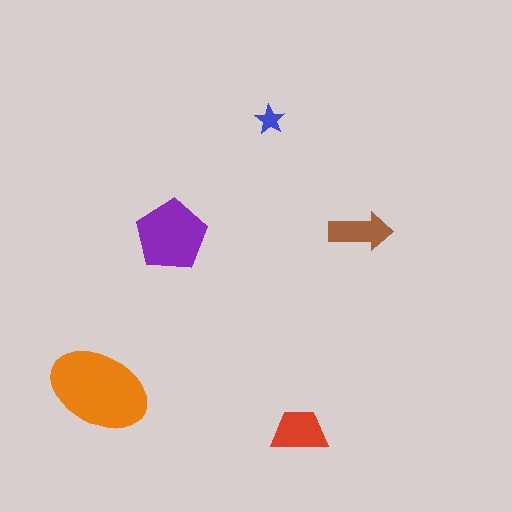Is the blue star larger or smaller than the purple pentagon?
Smaller.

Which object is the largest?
The orange ellipse.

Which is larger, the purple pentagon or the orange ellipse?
The orange ellipse.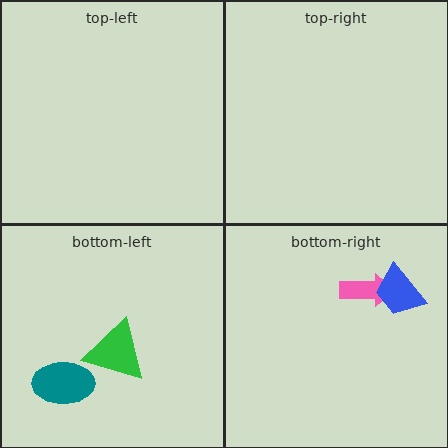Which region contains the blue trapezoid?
The bottom-right region.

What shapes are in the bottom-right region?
The pink arrow, the blue trapezoid.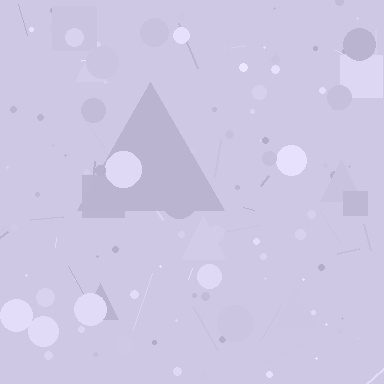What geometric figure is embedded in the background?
A triangle is embedded in the background.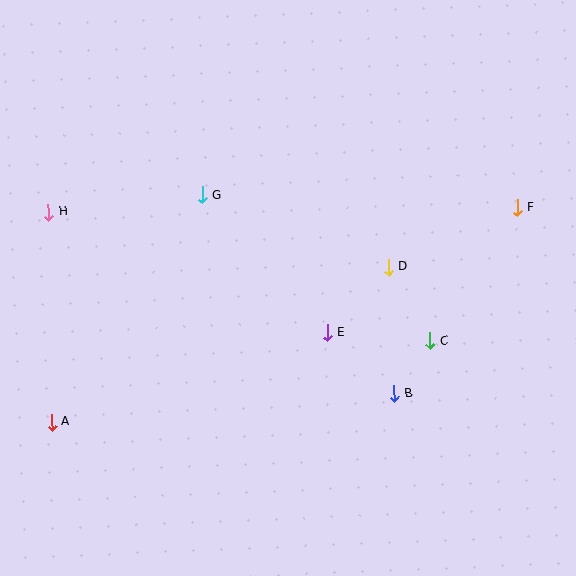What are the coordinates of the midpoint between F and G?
The midpoint between F and G is at (360, 201).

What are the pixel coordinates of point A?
Point A is at (52, 422).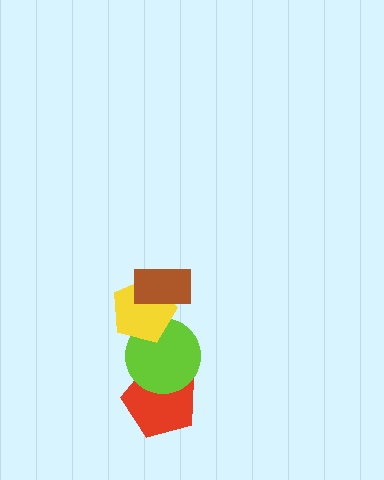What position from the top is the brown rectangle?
The brown rectangle is 1st from the top.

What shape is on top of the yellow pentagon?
The brown rectangle is on top of the yellow pentagon.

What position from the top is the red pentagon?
The red pentagon is 4th from the top.